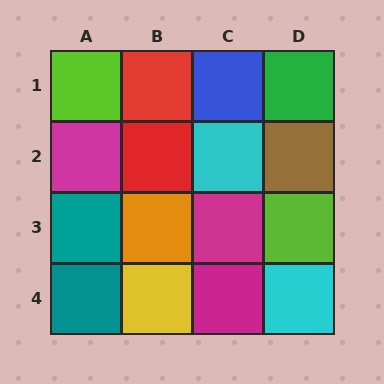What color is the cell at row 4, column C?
Magenta.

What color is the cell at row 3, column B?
Orange.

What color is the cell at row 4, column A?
Teal.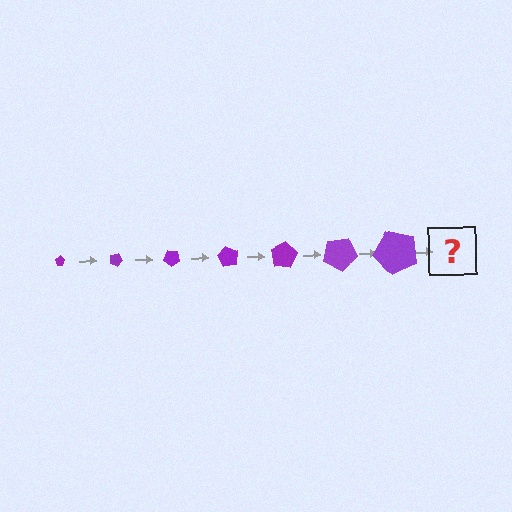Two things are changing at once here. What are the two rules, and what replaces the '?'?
The two rules are that the pentagon grows larger each step and it rotates 20 degrees each step. The '?' should be a pentagon, larger than the previous one and rotated 140 degrees from the start.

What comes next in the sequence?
The next element should be a pentagon, larger than the previous one and rotated 140 degrees from the start.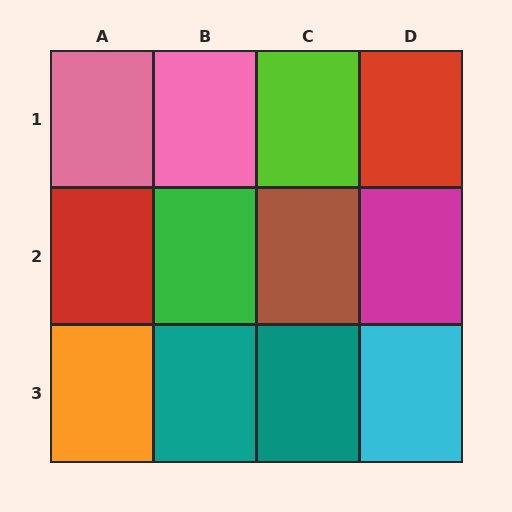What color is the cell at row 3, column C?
Teal.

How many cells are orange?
1 cell is orange.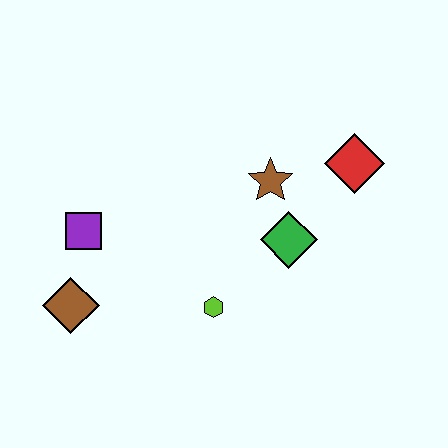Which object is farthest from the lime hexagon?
The red diamond is farthest from the lime hexagon.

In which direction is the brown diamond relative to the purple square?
The brown diamond is below the purple square.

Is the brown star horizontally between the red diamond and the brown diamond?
Yes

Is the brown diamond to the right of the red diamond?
No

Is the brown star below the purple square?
No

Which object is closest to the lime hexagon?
The green diamond is closest to the lime hexagon.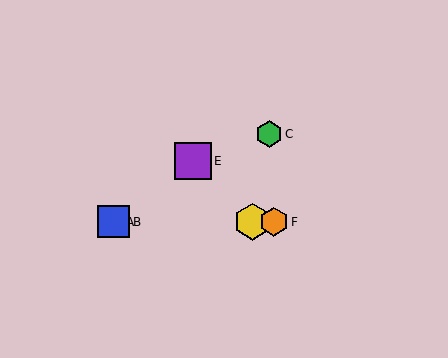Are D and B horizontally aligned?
Yes, both are at y≈222.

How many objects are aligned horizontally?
4 objects (A, B, D, F) are aligned horizontally.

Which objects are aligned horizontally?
Objects A, B, D, F are aligned horizontally.